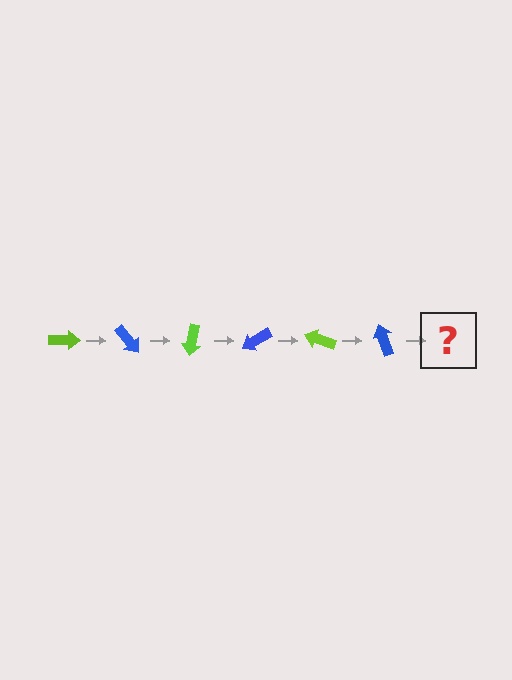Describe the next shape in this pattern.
It should be a lime arrow, rotated 300 degrees from the start.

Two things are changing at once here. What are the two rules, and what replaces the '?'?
The two rules are that it rotates 50 degrees each step and the color cycles through lime and blue. The '?' should be a lime arrow, rotated 300 degrees from the start.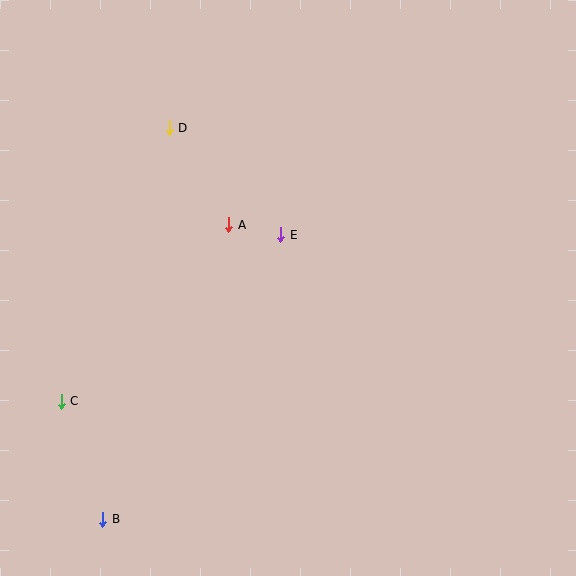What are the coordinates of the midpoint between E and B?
The midpoint between E and B is at (192, 377).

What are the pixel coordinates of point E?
Point E is at (281, 235).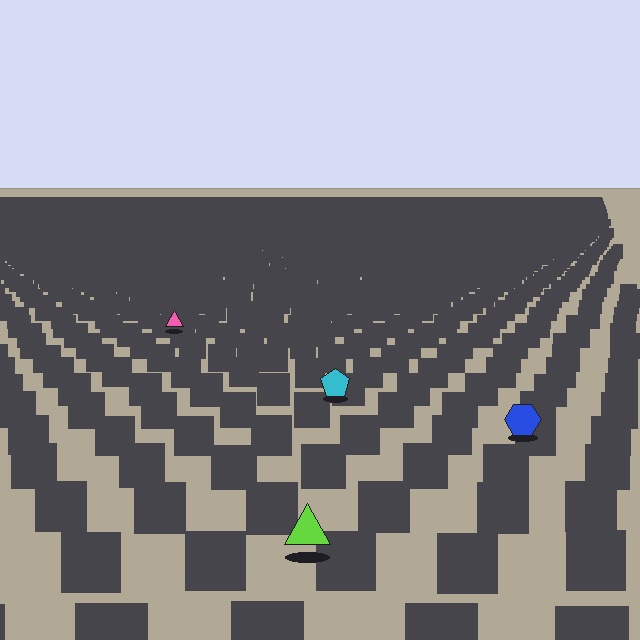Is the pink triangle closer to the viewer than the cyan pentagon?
No. The cyan pentagon is closer — you can tell from the texture gradient: the ground texture is coarser near it.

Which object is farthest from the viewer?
The pink triangle is farthest from the viewer. It appears smaller and the ground texture around it is denser.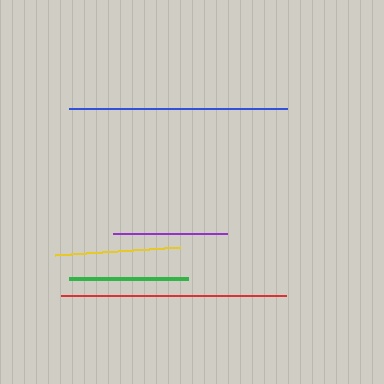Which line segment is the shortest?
The purple line is the shortest at approximately 114 pixels.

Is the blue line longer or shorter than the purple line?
The blue line is longer than the purple line.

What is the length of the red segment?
The red segment is approximately 226 pixels long.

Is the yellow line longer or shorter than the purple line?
The yellow line is longer than the purple line.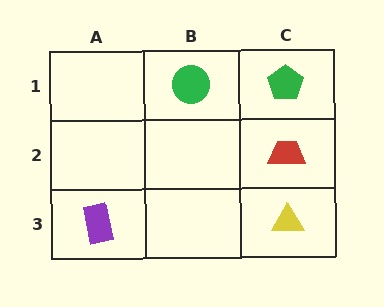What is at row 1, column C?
A green pentagon.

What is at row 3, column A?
A purple rectangle.